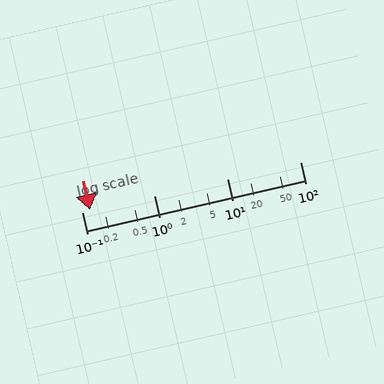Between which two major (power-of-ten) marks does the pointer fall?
The pointer is between 0.1 and 1.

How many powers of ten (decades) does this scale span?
The scale spans 3 decades, from 0.1 to 100.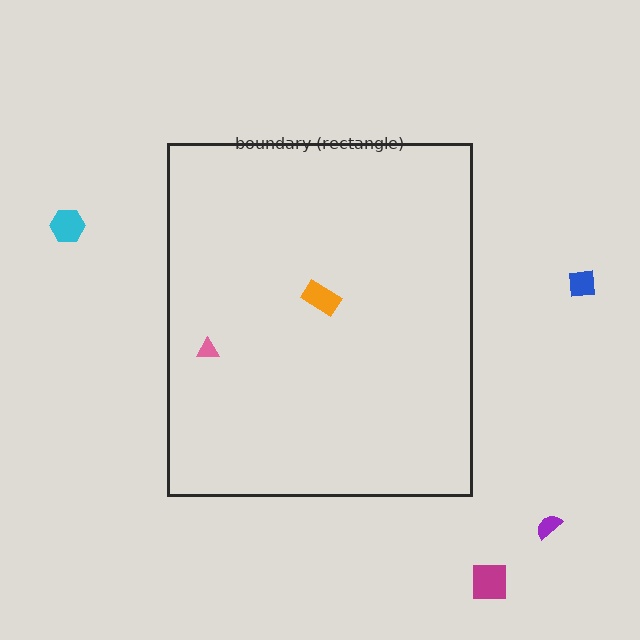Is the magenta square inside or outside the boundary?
Outside.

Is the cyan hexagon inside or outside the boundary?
Outside.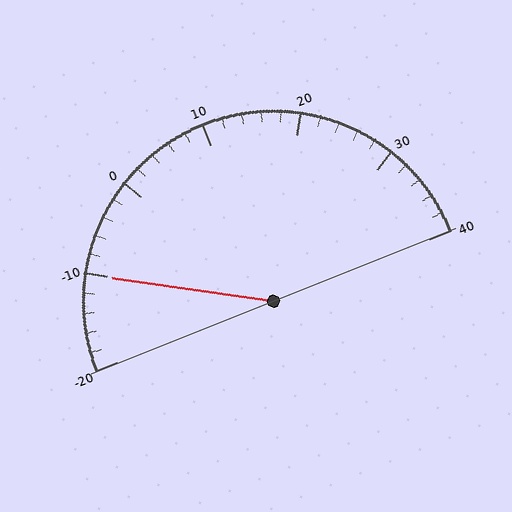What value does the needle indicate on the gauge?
The needle indicates approximately -10.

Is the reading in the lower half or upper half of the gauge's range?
The reading is in the lower half of the range (-20 to 40).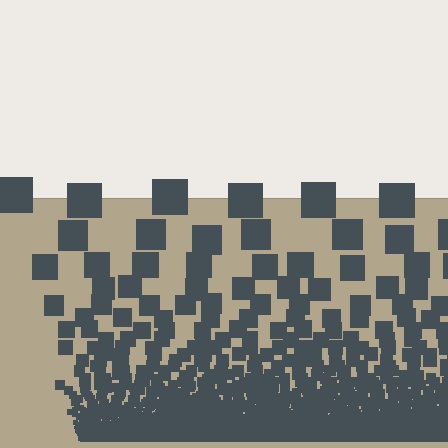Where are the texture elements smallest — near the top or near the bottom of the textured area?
Near the bottom.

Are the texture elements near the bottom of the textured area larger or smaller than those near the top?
Smaller. The gradient is inverted — elements near the bottom are smaller and denser.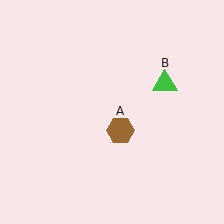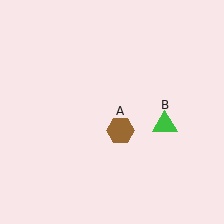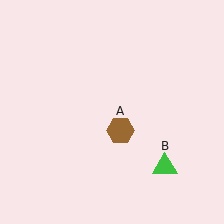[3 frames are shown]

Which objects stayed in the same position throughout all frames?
Brown hexagon (object A) remained stationary.